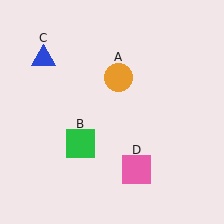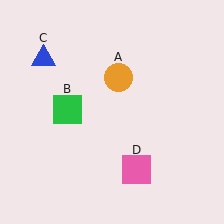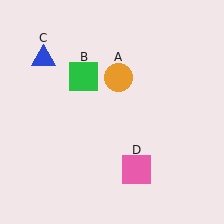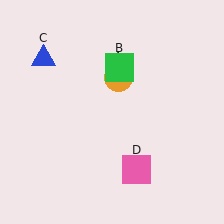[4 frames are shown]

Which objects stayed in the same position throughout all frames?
Orange circle (object A) and blue triangle (object C) and pink square (object D) remained stationary.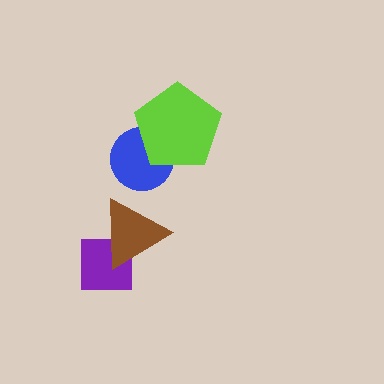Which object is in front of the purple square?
The brown triangle is in front of the purple square.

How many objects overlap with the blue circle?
1 object overlaps with the blue circle.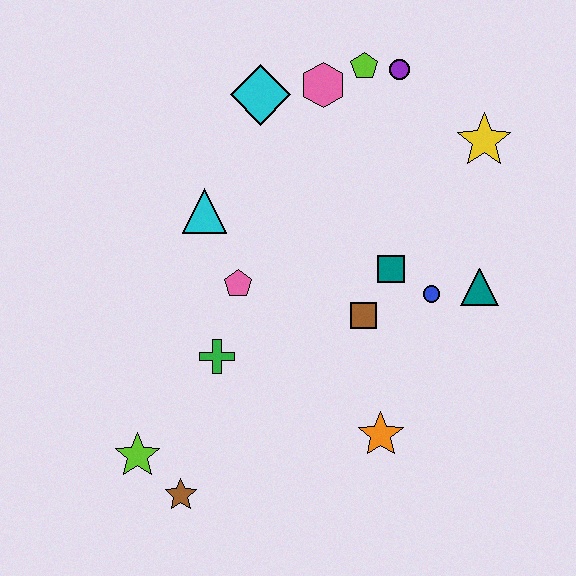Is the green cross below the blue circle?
Yes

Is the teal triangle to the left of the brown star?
No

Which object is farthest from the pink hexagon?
The brown star is farthest from the pink hexagon.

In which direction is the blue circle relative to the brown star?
The blue circle is to the right of the brown star.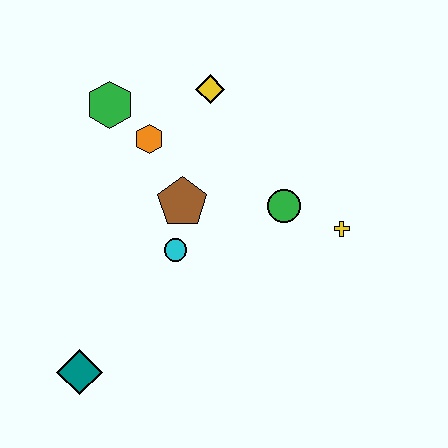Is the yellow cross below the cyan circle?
No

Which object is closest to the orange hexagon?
The green hexagon is closest to the orange hexagon.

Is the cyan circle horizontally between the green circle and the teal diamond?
Yes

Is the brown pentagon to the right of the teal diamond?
Yes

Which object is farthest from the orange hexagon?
The teal diamond is farthest from the orange hexagon.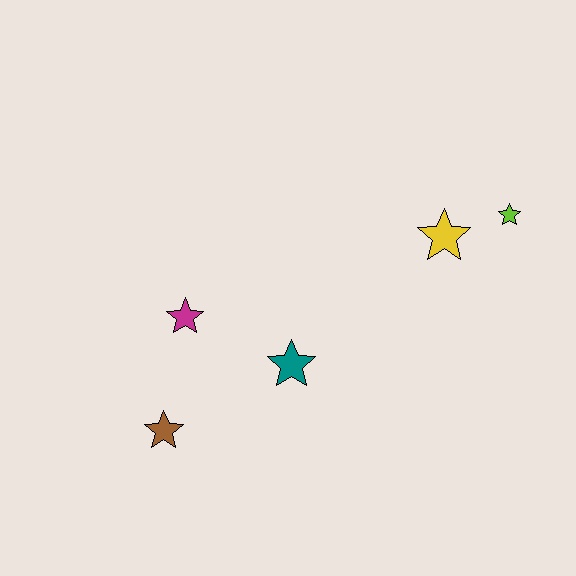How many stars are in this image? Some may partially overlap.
There are 5 stars.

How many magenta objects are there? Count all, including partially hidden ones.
There is 1 magenta object.